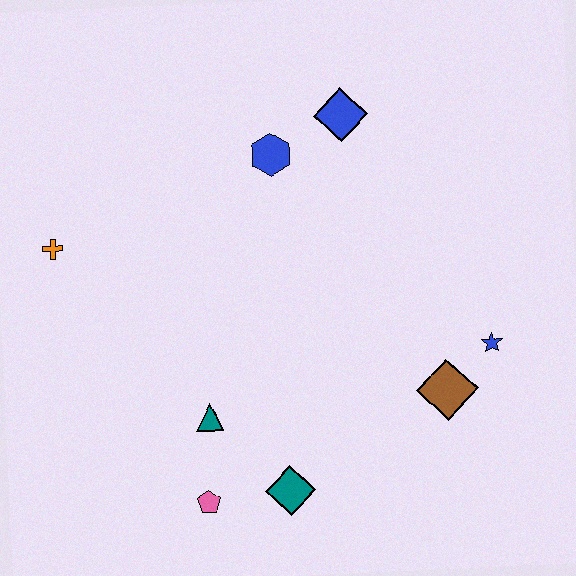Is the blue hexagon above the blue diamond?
No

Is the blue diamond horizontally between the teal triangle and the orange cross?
No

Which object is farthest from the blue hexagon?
The pink pentagon is farthest from the blue hexagon.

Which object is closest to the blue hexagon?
The blue diamond is closest to the blue hexagon.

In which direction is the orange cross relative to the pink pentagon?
The orange cross is above the pink pentagon.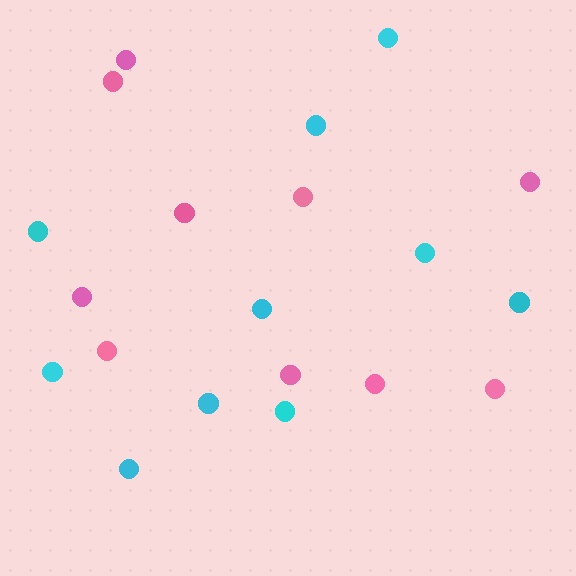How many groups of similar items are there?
There are 2 groups: one group of cyan circles (10) and one group of pink circles (10).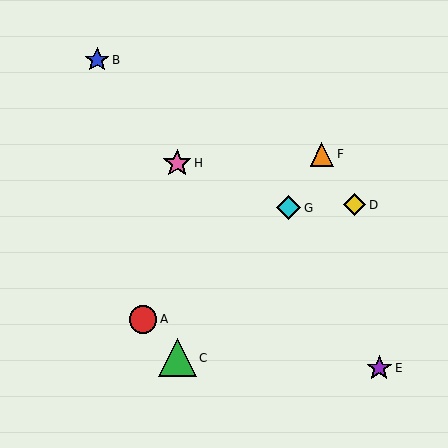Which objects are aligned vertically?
Objects C, H are aligned vertically.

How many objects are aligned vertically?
2 objects (C, H) are aligned vertically.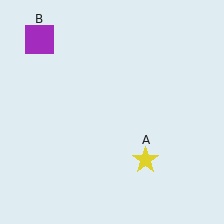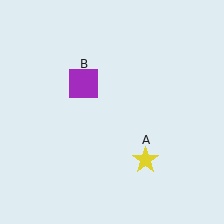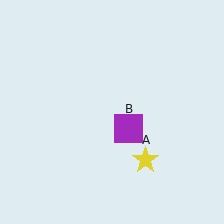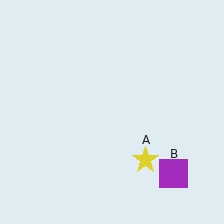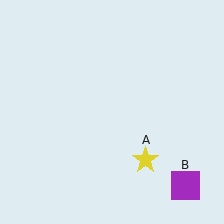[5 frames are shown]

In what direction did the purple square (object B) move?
The purple square (object B) moved down and to the right.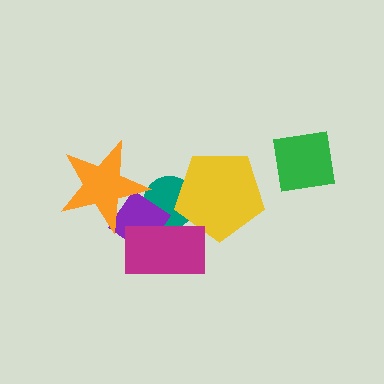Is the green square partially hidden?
No, no other shape covers it.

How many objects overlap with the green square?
0 objects overlap with the green square.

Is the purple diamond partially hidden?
Yes, it is partially covered by another shape.